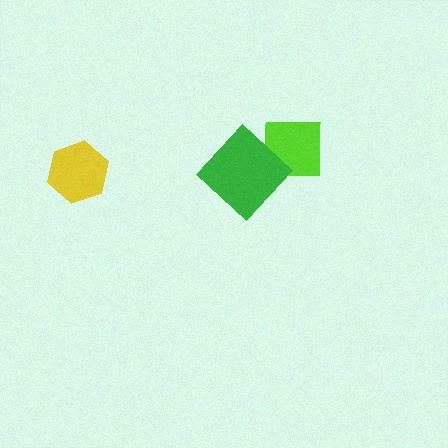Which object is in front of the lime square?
The green diamond is in front of the lime square.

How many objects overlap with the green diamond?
1 object overlaps with the green diamond.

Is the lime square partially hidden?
Yes, it is partially covered by another shape.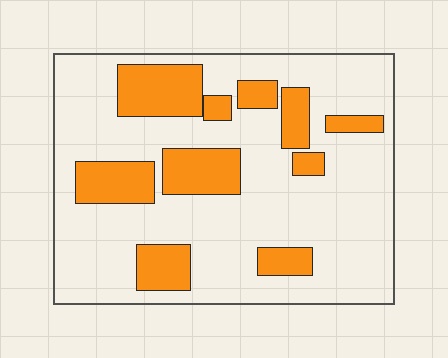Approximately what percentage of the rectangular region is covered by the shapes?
Approximately 25%.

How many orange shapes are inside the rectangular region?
10.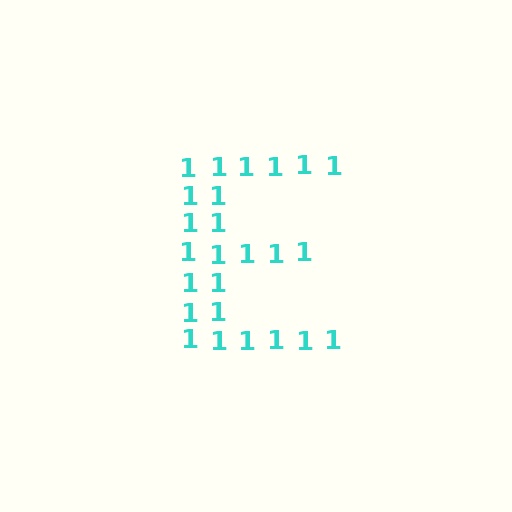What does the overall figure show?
The overall figure shows the letter E.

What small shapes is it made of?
It is made of small digit 1's.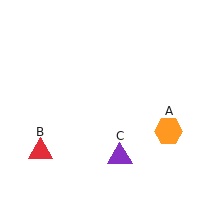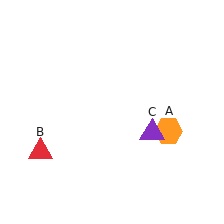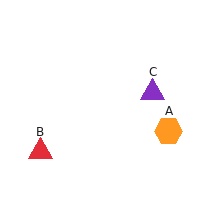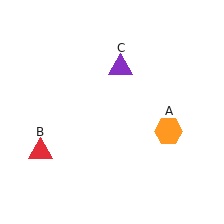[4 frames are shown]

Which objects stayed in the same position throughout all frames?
Orange hexagon (object A) and red triangle (object B) remained stationary.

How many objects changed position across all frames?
1 object changed position: purple triangle (object C).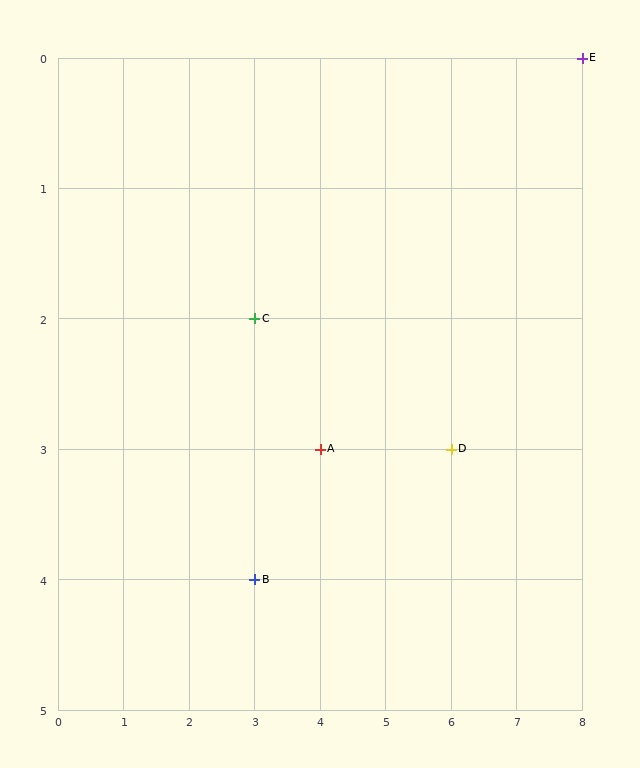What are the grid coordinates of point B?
Point B is at grid coordinates (3, 4).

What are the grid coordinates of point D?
Point D is at grid coordinates (6, 3).